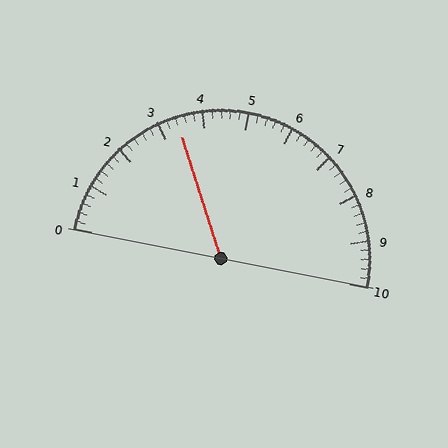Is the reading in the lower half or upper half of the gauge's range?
The reading is in the lower half of the range (0 to 10).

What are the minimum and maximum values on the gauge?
The gauge ranges from 0 to 10.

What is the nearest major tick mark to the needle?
The nearest major tick mark is 3.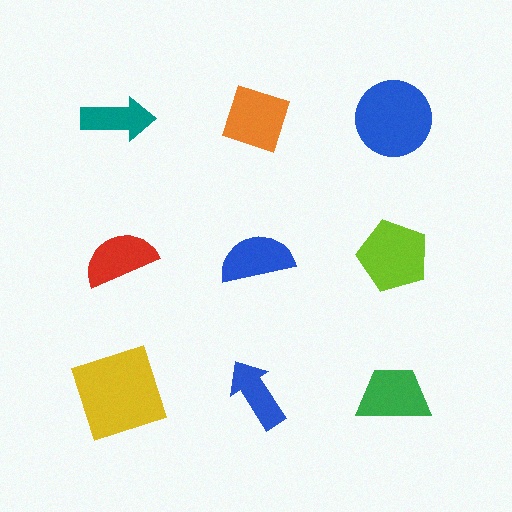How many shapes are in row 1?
3 shapes.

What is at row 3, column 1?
A yellow square.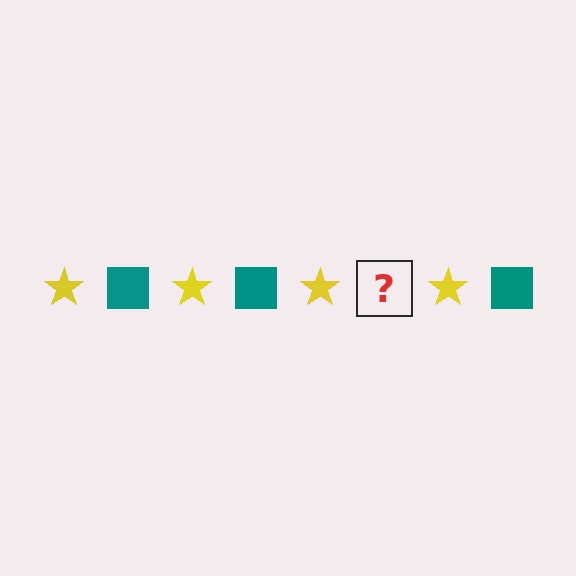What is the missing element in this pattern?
The missing element is a teal square.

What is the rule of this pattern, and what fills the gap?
The rule is that the pattern alternates between yellow star and teal square. The gap should be filled with a teal square.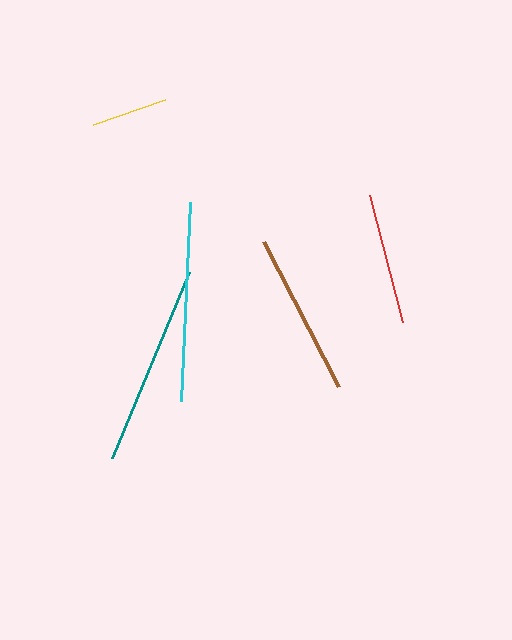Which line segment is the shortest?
The yellow line is the shortest at approximately 76 pixels.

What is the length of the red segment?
The red segment is approximately 131 pixels long.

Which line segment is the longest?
The teal line is the longest at approximately 201 pixels.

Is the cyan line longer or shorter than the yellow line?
The cyan line is longer than the yellow line.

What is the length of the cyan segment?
The cyan segment is approximately 199 pixels long.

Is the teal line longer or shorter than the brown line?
The teal line is longer than the brown line.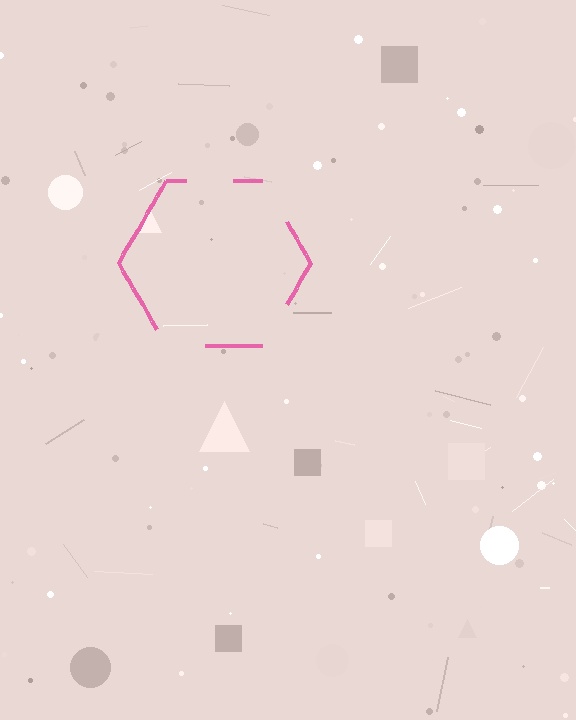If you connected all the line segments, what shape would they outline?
They would outline a hexagon.